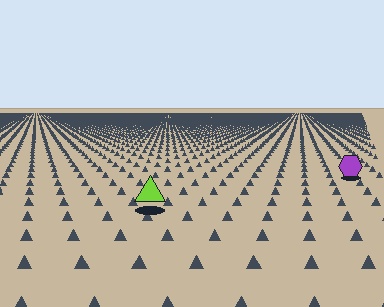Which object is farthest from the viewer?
The purple hexagon is farthest from the viewer. It appears smaller and the ground texture around it is denser.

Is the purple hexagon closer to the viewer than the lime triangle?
No. The lime triangle is closer — you can tell from the texture gradient: the ground texture is coarser near it.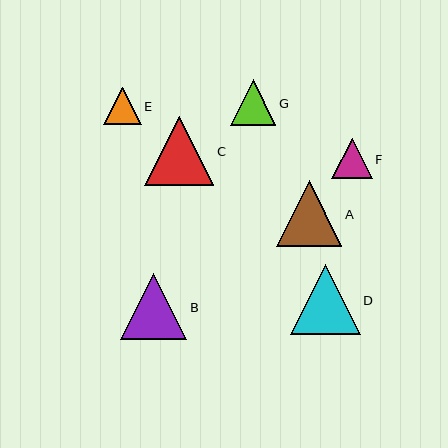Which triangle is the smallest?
Triangle E is the smallest with a size of approximately 37 pixels.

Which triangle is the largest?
Triangle D is the largest with a size of approximately 70 pixels.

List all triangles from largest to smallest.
From largest to smallest: D, C, B, A, G, F, E.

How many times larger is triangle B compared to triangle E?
Triangle B is approximately 1.8 times the size of triangle E.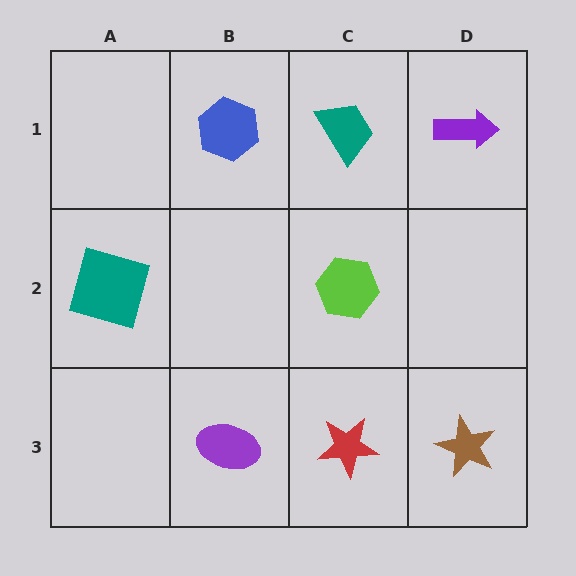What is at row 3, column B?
A purple ellipse.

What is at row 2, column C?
A lime hexagon.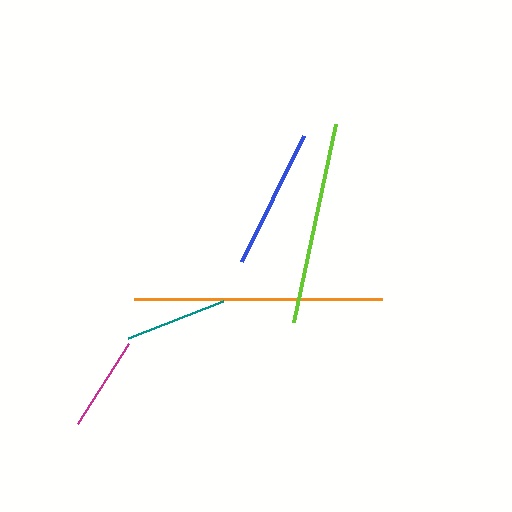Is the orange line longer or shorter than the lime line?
The orange line is longer than the lime line.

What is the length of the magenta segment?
The magenta segment is approximately 95 pixels long.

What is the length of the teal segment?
The teal segment is approximately 101 pixels long.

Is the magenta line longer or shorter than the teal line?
The teal line is longer than the magenta line.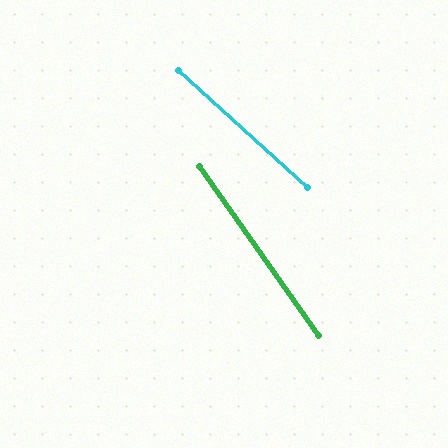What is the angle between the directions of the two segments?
Approximately 13 degrees.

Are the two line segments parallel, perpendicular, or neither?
Neither parallel nor perpendicular — they differ by about 13°.